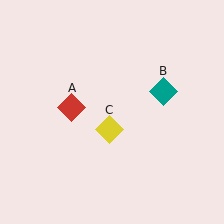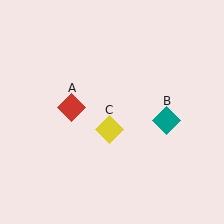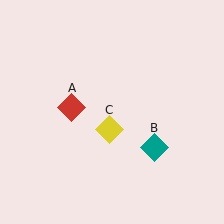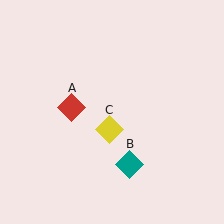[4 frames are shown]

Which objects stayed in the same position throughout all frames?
Red diamond (object A) and yellow diamond (object C) remained stationary.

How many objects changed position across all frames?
1 object changed position: teal diamond (object B).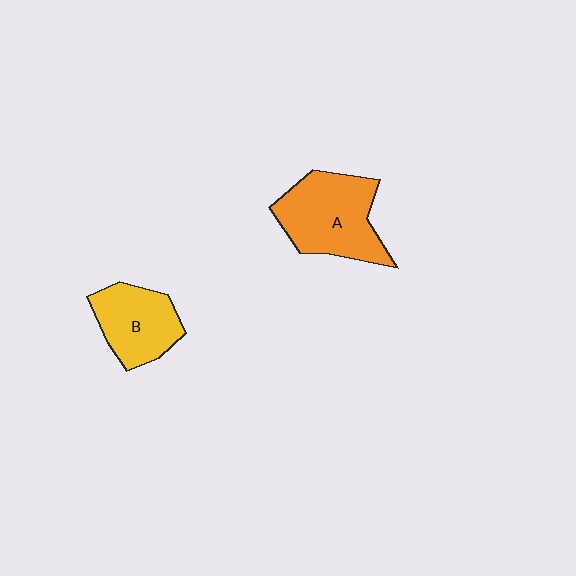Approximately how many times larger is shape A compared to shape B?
Approximately 1.4 times.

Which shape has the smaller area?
Shape B (yellow).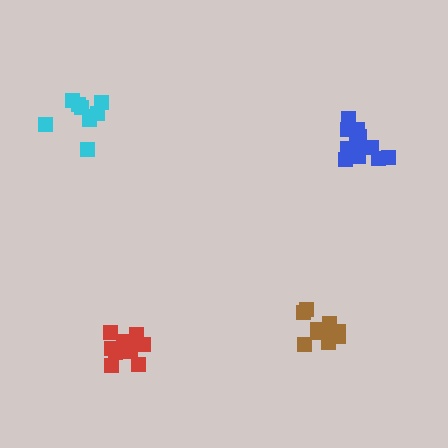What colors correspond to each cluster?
The clusters are colored: red, blue, cyan, brown.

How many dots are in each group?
Group 1: 11 dots, Group 2: 11 dots, Group 3: 9 dots, Group 4: 10 dots (41 total).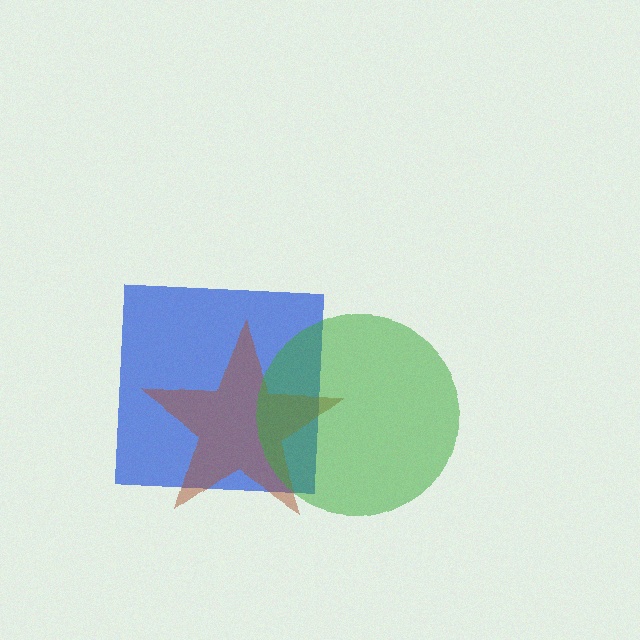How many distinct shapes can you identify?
There are 3 distinct shapes: a blue square, a brown star, a green circle.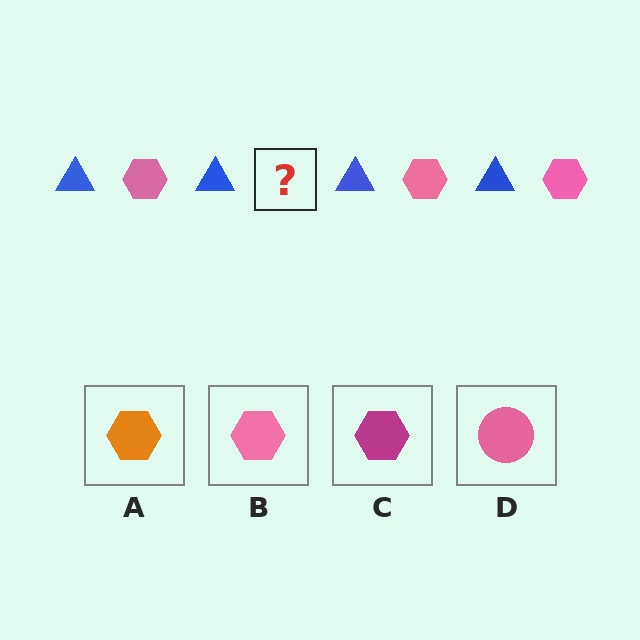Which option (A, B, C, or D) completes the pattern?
B.